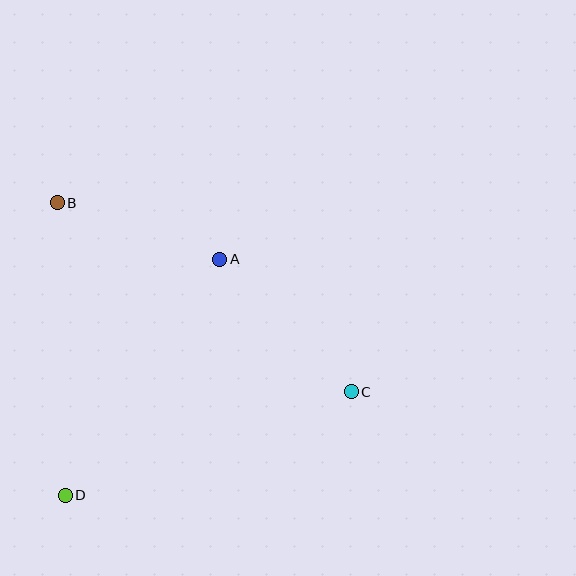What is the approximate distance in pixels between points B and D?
The distance between B and D is approximately 293 pixels.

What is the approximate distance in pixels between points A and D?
The distance between A and D is approximately 282 pixels.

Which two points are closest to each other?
Points A and B are closest to each other.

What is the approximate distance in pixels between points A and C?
The distance between A and C is approximately 187 pixels.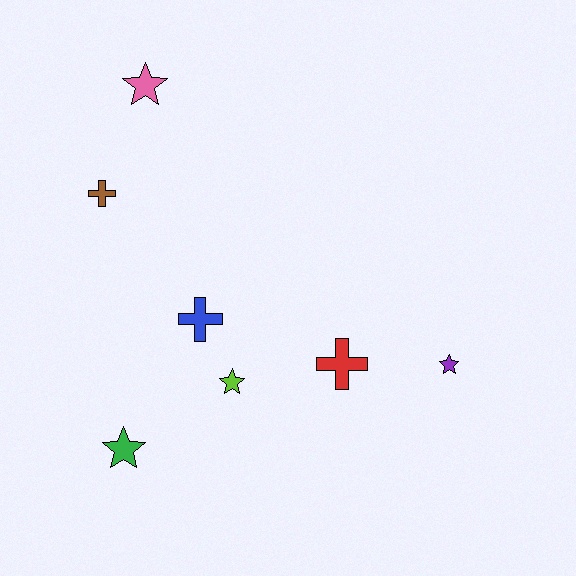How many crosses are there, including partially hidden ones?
There are 3 crosses.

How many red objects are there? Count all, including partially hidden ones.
There is 1 red object.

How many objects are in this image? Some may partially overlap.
There are 7 objects.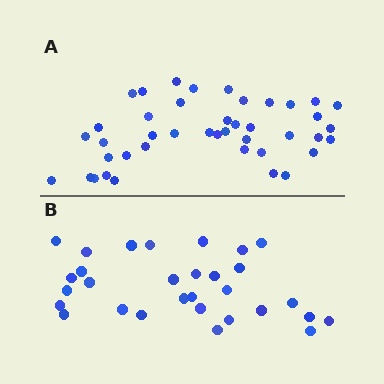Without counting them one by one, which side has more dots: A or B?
Region A (the top region) has more dots.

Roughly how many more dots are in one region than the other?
Region A has roughly 12 or so more dots than region B.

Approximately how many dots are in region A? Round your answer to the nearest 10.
About 40 dots. (The exact count is 42, which rounds to 40.)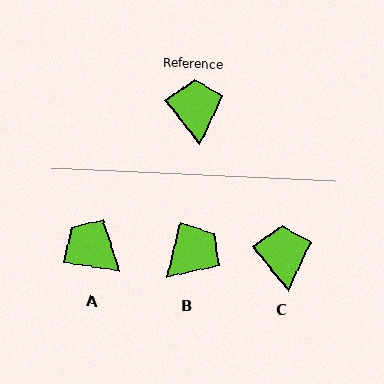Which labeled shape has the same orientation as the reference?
C.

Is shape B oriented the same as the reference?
No, it is off by about 53 degrees.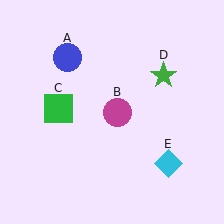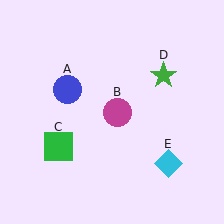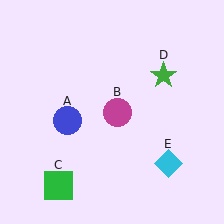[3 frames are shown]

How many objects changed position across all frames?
2 objects changed position: blue circle (object A), green square (object C).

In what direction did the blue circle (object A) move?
The blue circle (object A) moved down.